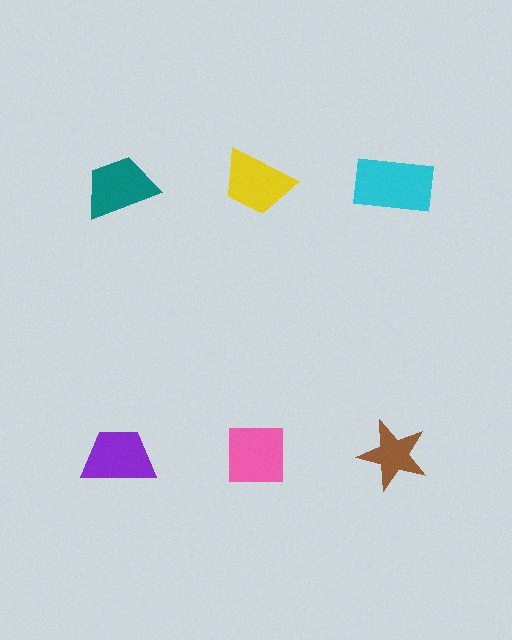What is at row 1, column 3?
A cyan rectangle.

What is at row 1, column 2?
A yellow trapezoid.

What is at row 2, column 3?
A brown star.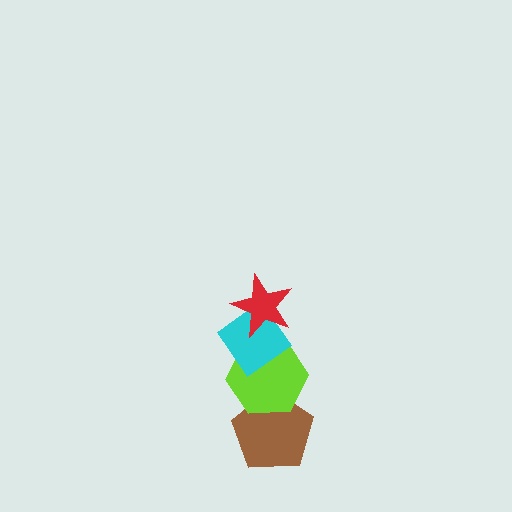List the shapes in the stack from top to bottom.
From top to bottom: the red star, the cyan diamond, the lime hexagon, the brown pentagon.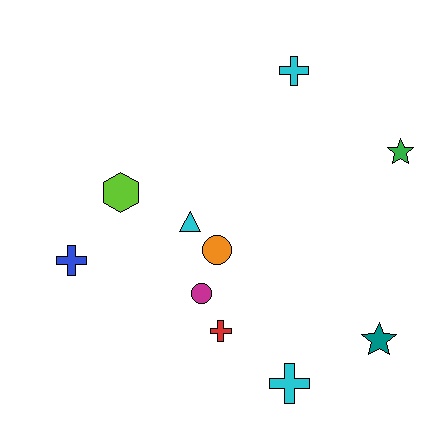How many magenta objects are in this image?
There is 1 magenta object.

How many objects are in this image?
There are 10 objects.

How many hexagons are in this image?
There is 1 hexagon.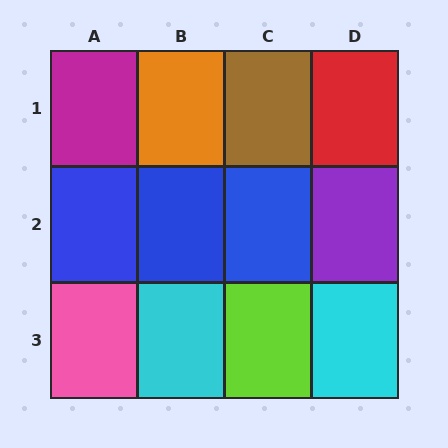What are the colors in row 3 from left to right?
Pink, cyan, lime, cyan.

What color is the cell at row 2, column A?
Blue.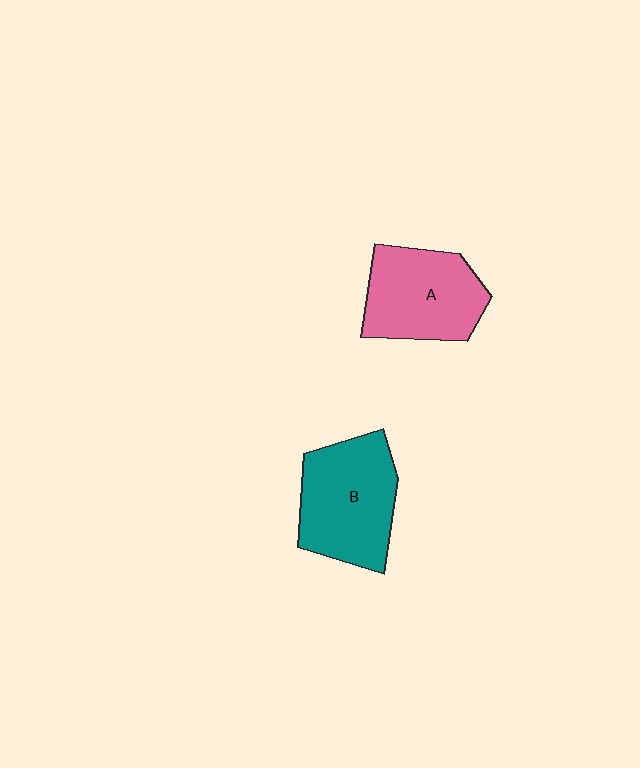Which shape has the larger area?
Shape B (teal).